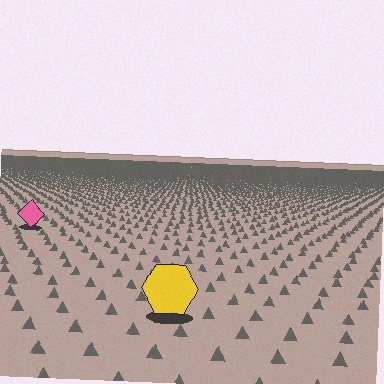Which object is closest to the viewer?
The yellow hexagon is closest. The texture marks near it are larger and more spread out.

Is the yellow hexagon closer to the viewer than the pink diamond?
Yes. The yellow hexagon is closer — you can tell from the texture gradient: the ground texture is coarser near it.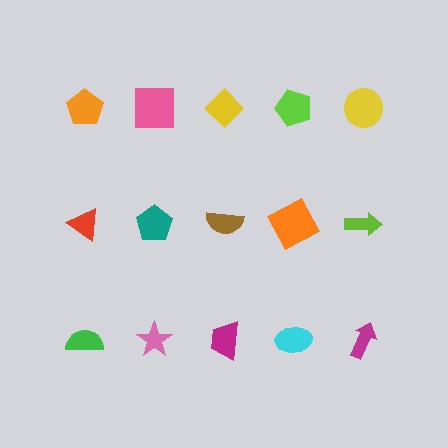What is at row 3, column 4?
A cyan ellipse.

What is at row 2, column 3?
A brown semicircle.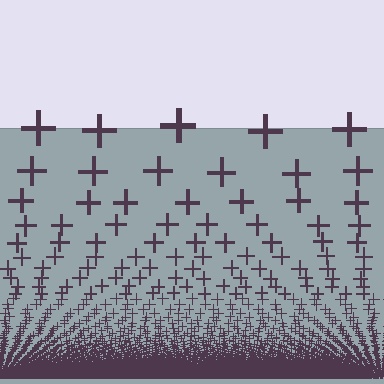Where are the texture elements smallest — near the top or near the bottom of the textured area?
Near the bottom.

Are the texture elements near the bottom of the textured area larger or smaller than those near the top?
Smaller. The gradient is inverted — elements near the bottom are smaller and denser.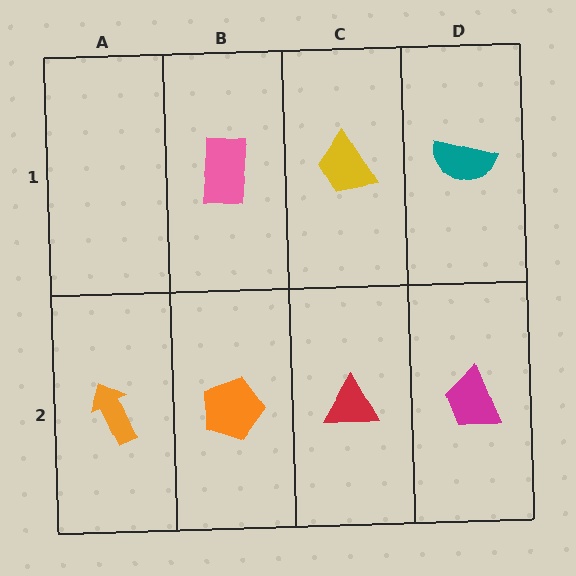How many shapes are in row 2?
4 shapes.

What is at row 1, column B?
A pink rectangle.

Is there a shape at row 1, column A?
No, that cell is empty.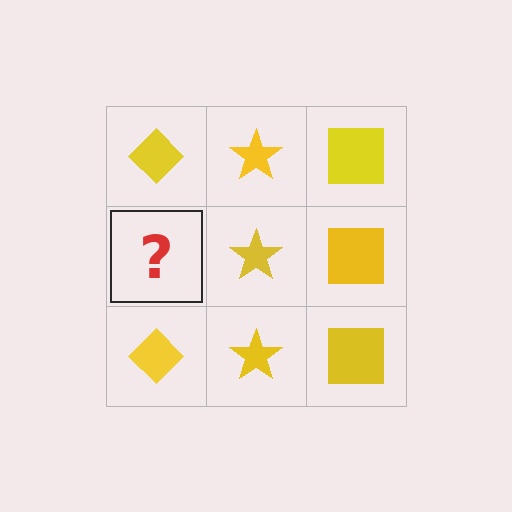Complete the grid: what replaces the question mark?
The question mark should be replaced with a yellow diamond.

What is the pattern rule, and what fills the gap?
The rule is that each column has a consistent shape. The gap should be filled with a yellow diamond.